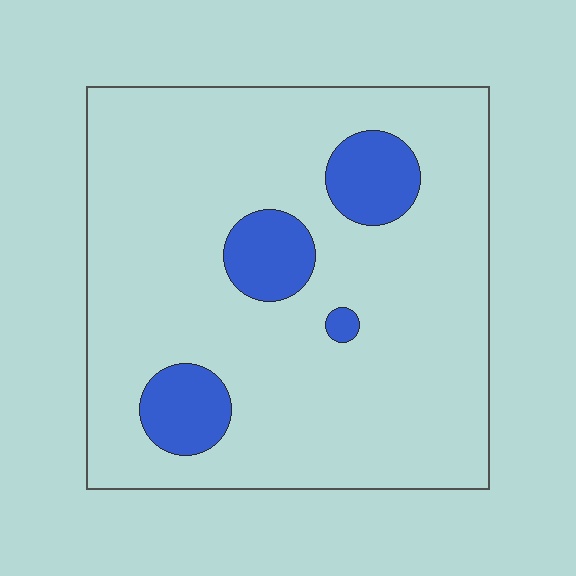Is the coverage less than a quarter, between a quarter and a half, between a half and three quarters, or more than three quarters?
Less than a quarter.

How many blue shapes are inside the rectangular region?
4.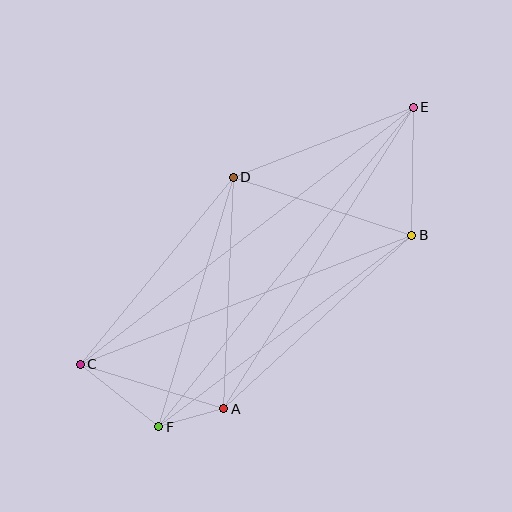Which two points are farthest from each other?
Points C and E are farthest from each other.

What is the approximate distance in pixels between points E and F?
The distance between E and F is approximately 408 pixels.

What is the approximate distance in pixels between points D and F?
The distance between D and F is approximately 260 pixels.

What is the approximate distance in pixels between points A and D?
The distance between A and D is approximately 231 pixels.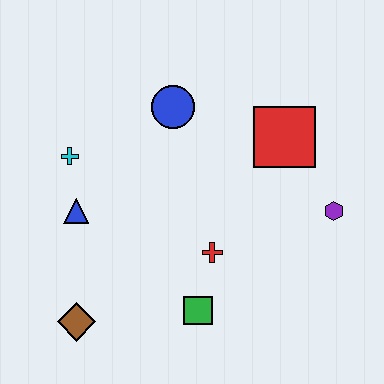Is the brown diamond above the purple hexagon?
No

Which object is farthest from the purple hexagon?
The brown diamond is farthest from the purple hexagon.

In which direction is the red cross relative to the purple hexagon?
The red cross is to the left of the purple hexagon.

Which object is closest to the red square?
The purple hexagon is closest to the red square.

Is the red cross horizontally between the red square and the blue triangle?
Yes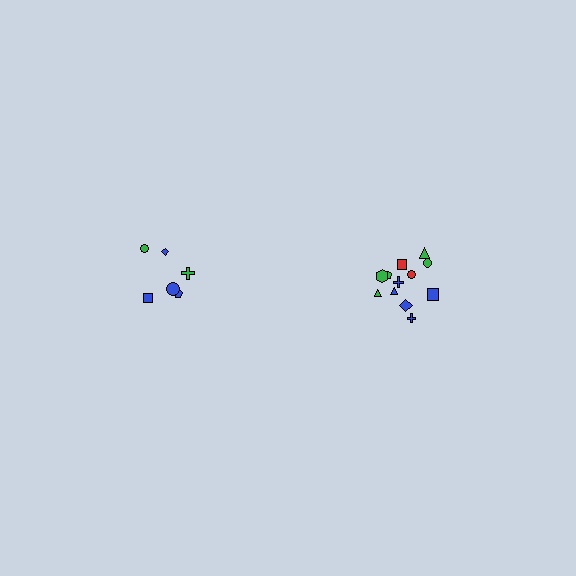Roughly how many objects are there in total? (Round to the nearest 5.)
Roughly 20 objects in total.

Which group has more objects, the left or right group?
The right group.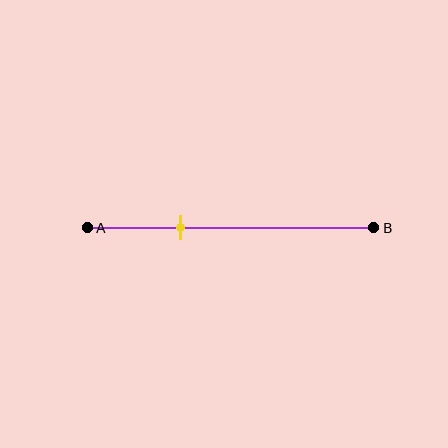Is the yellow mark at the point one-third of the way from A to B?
Yes, the mark is approximately at the one-third point.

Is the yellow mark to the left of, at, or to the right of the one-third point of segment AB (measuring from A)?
The yellow mark is approximately at the one-third point of segment AB.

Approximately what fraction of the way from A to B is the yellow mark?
The yellow mark is approximately 35% of the way from A to B.